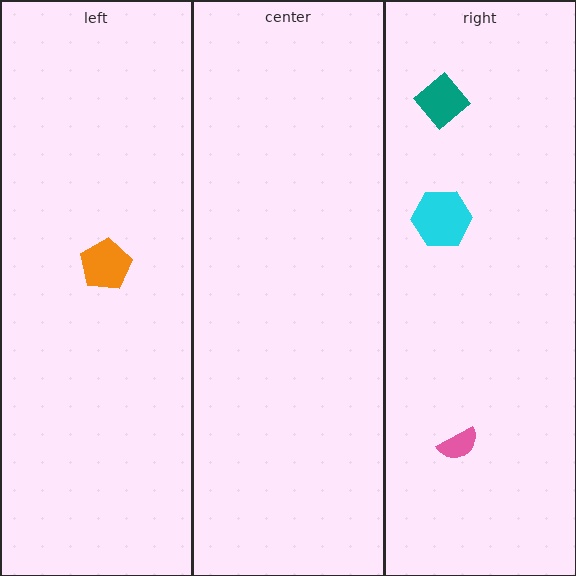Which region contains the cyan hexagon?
The right region.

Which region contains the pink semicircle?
The right region.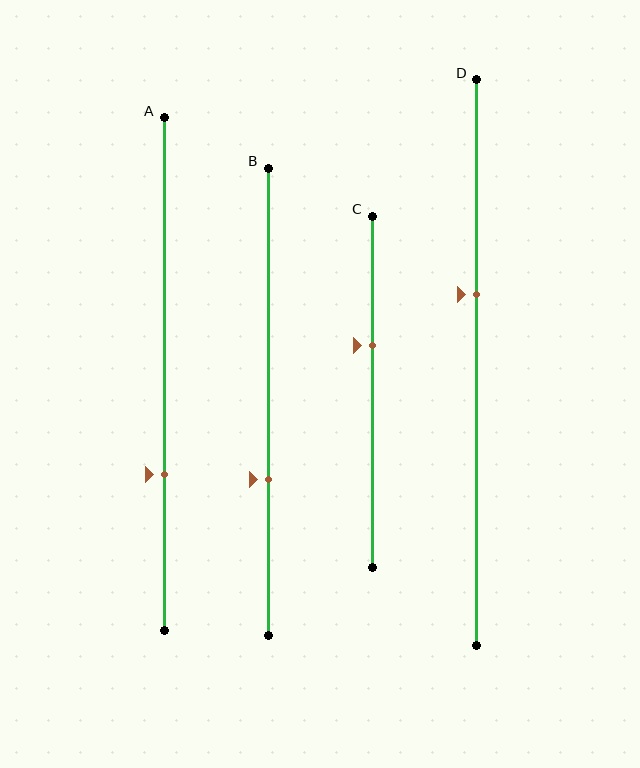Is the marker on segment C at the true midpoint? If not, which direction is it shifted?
No, the marker on segment C is shifted upward by about 13% of the segment length.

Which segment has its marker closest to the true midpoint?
Segment D has its marker closest to the true midpoint.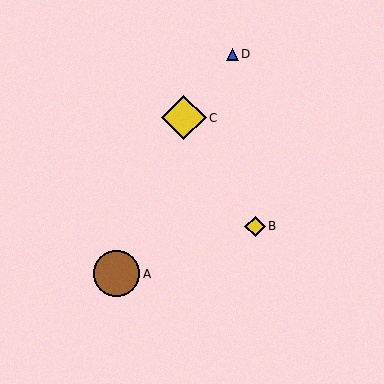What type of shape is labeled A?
Shape A is a brown circle.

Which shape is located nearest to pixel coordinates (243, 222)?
The yellow diamond (labeled B) at (255, 226) is nearest to that location.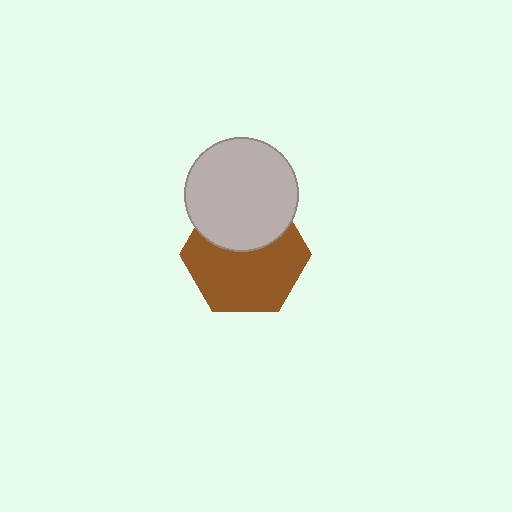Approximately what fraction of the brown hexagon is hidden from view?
Roughly 36% of the brown hexagon is hidden behind the light gray circle.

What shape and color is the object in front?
The object in front is a light gray circle.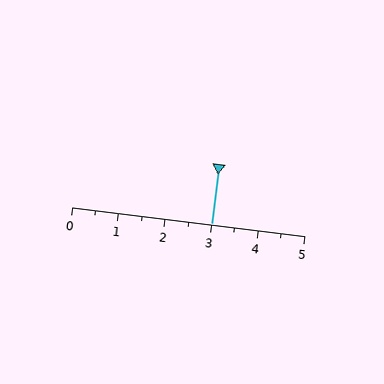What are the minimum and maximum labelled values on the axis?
The axis runs from 0 to 5.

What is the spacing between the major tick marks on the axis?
The major ticks are spaced 1 apart.